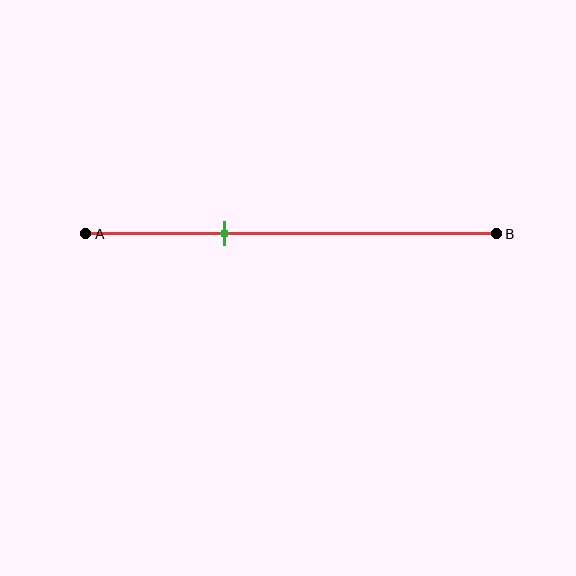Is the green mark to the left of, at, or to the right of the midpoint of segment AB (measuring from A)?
The green mark is to the left of the midpoint of segment AB.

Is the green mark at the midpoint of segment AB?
No, the mark is at about 35% from A, not at the 50% midpoint.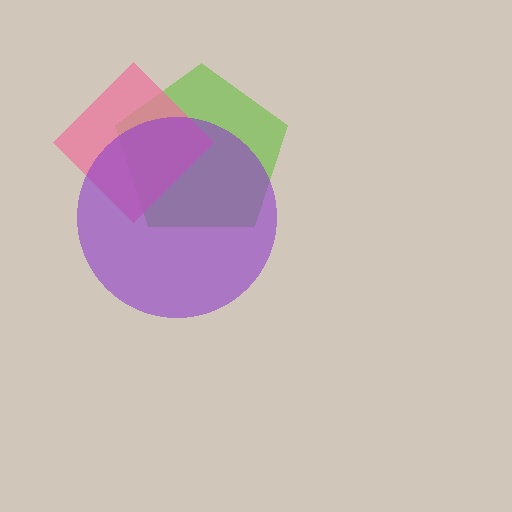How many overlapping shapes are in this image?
There are 3 overlapping shapes in the image.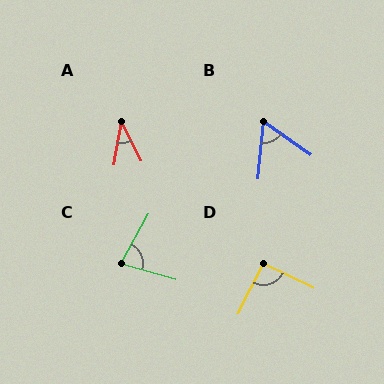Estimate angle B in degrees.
Approximately 60 degrees.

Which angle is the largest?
D, at approximately 90 degrees.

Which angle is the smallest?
A, at approximately 36 degrees.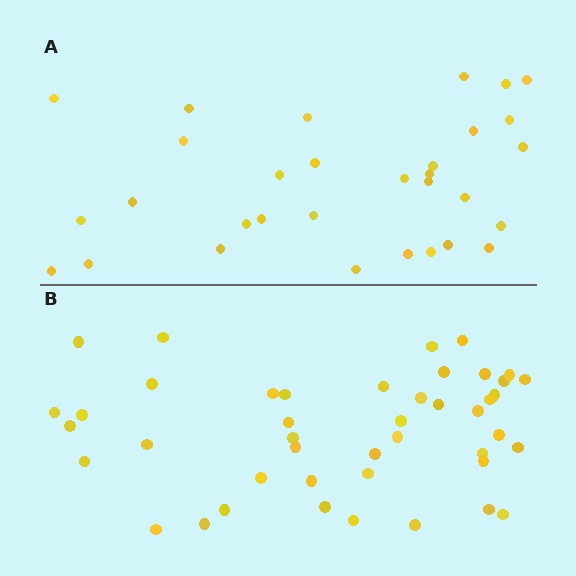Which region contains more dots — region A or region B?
Region B (the bottom region) has more dots.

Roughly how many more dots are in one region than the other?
Region B has approximately 15 more dots than region A.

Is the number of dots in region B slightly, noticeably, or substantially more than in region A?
Region B has noticeably more, but not dramatically so. The ratio is roughly 1.4 to 1.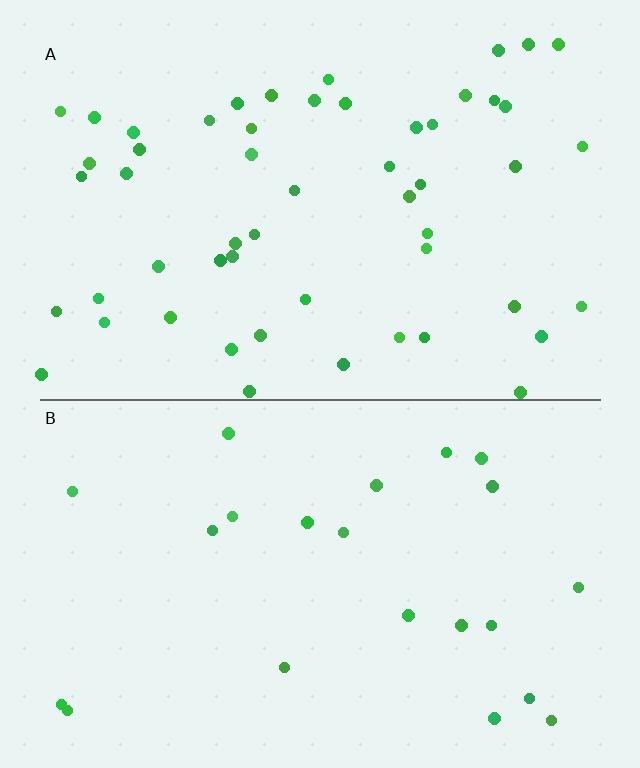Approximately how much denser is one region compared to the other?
Approximately 2.4× — region A over region B.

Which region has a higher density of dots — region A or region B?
A (the top).